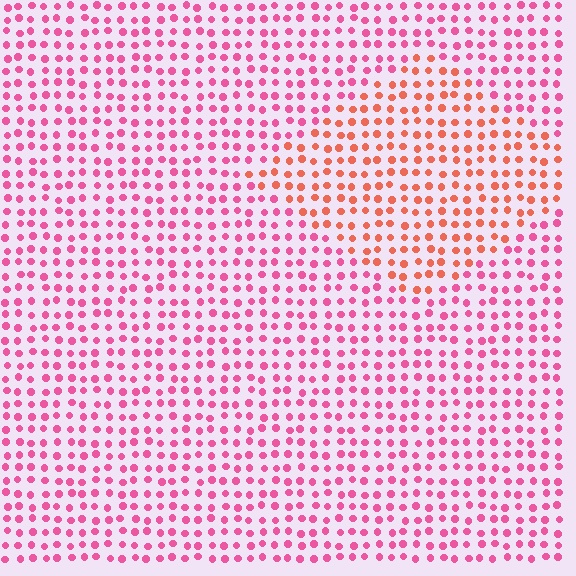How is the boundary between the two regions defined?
The boundary is defined purely by a slight shift in hue (about 37 degrees). Spacing, size, and orientation are identical on both sides.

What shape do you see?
I see a diamond.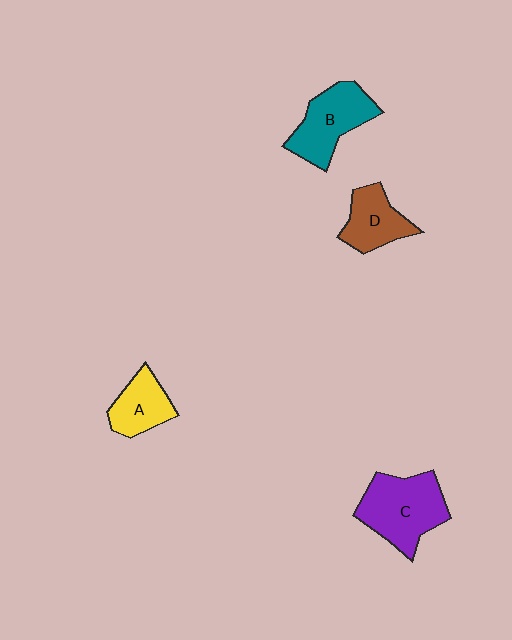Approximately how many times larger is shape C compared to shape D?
Approximately 1.6 times.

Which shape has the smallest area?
Shape A (yellow).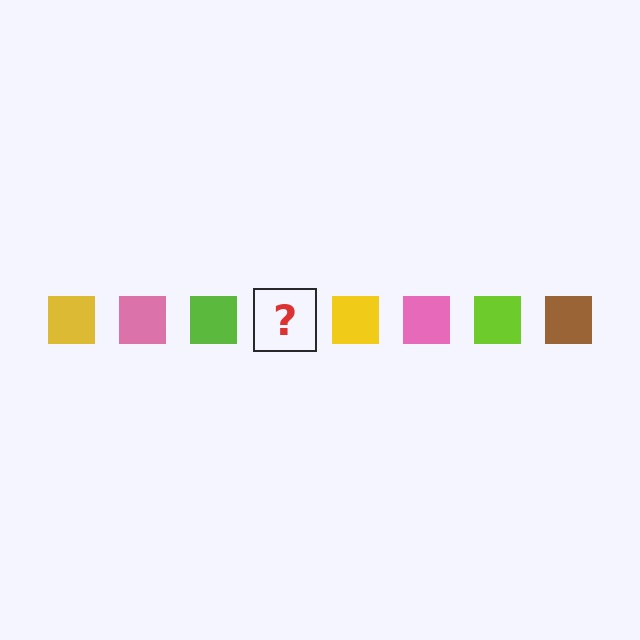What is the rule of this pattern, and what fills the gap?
The rule is that the pattern cycles through yellow, pink, lime, brown squares. The gap should be filled with a brown square.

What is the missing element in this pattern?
The missing element is a brown square.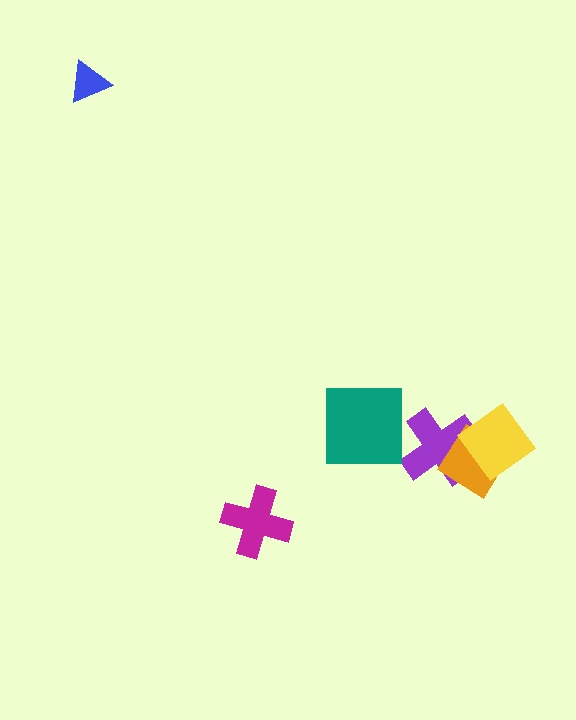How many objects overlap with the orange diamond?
2 objects overlap with the orange diamond.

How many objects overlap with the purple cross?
2 objects overlap with the purple cross.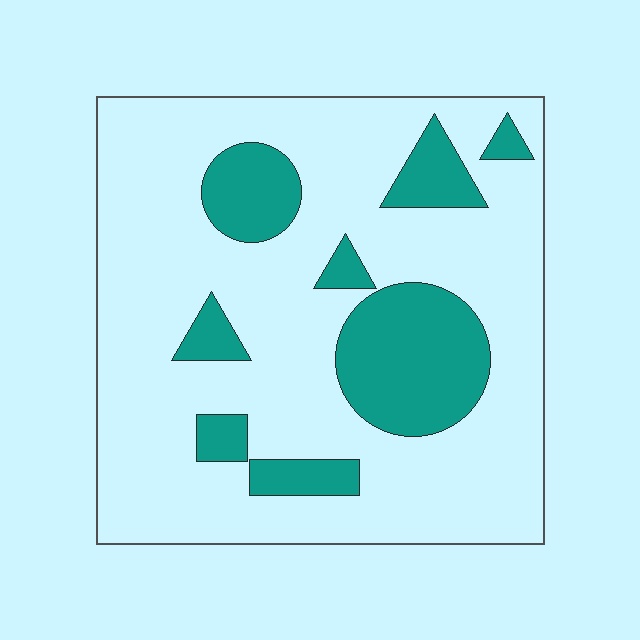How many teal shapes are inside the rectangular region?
8.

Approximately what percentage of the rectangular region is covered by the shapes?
Approximately 20%.